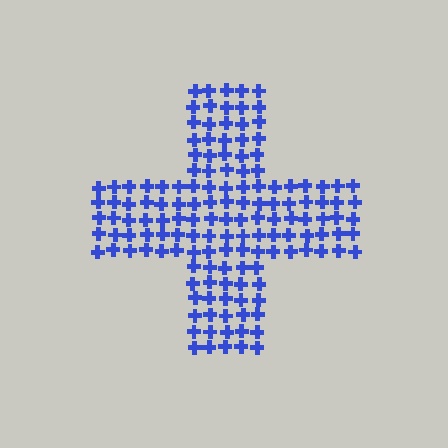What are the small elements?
The small elements are crosses.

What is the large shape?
The large shape is a cross.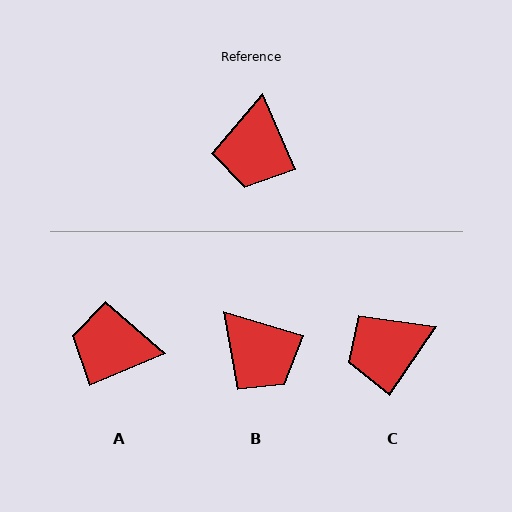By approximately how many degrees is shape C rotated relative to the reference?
Approximately 58 degrees clockwise.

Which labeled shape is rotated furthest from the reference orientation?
A, about 90 degrees away.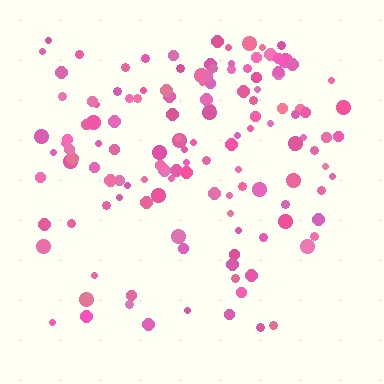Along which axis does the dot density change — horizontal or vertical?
Vertical.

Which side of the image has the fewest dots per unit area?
The bottom.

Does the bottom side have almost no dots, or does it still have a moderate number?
Still a moderate number, just noticeably fewer than the top.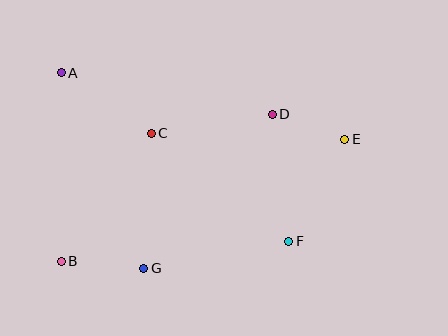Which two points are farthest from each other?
Points B and E are farthest from each other.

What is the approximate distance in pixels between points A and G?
The distance between A and G is approximately 212 pixels.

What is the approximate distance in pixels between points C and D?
The distance between C and D is approximately 123 pixels.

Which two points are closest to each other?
Points D and E are closest to each other.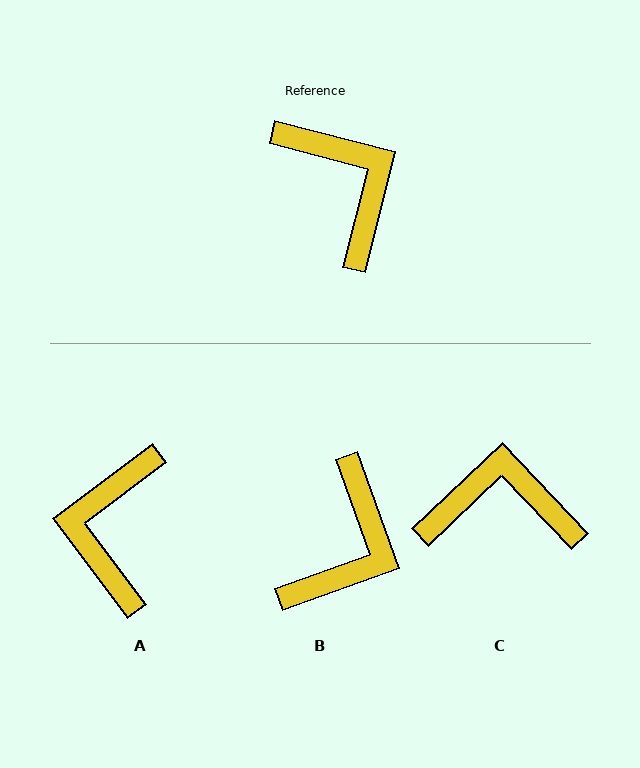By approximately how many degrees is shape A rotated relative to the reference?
Approximately 141 degrees counter-clockwise.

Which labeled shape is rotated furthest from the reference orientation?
A, about 141 degrees away.